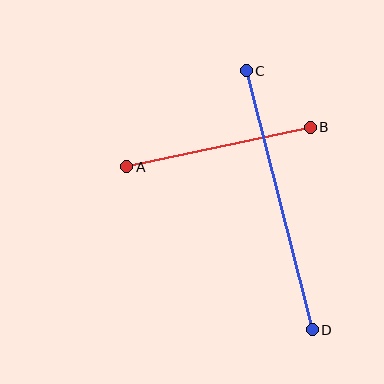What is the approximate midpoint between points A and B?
The midpoint is at approximately (218, 147) pixels.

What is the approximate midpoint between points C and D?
The midpoint is at approximately (279, 200) pixels.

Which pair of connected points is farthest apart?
Points C and D are farthest apart.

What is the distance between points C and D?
The distance is approximately 267 pixels.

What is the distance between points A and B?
The distance is approximately 188 pixels.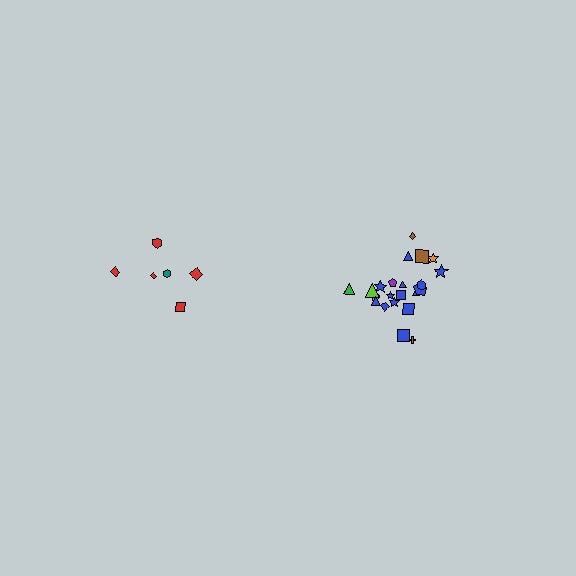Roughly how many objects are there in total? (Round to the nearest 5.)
Roughly 30 objects in total.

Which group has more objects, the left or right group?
The right group.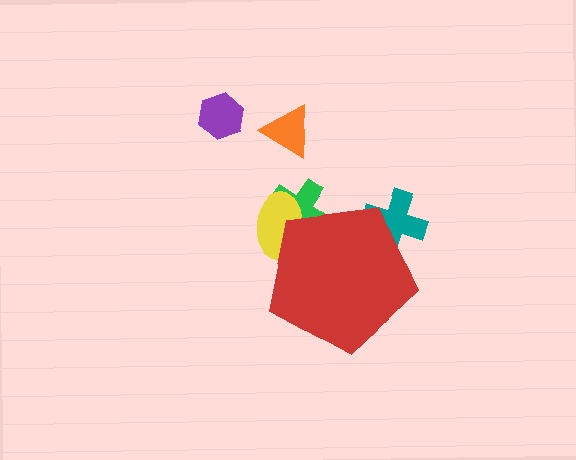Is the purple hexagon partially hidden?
No, the purple hexagon is fully visible.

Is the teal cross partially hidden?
Yes, the teal cross is partially hidden behind the red pentagon.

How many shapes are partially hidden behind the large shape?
3 shapes are partially hidden.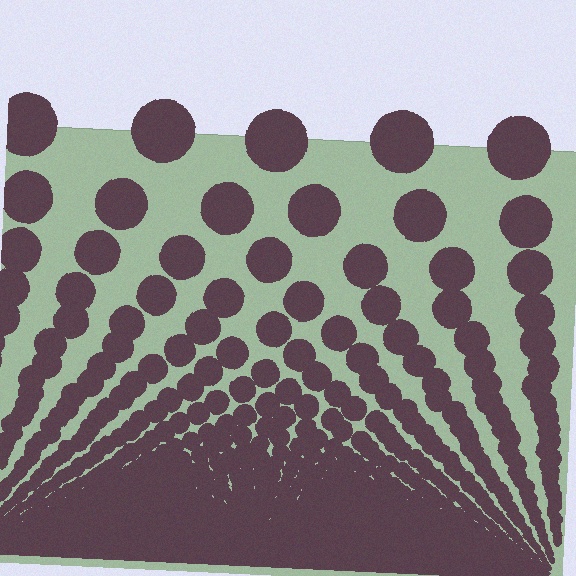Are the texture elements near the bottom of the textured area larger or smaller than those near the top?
Smaller. The gradient is inverted — elements near the bottom are smaller and denser.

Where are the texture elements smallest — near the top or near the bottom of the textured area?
Near the bottom.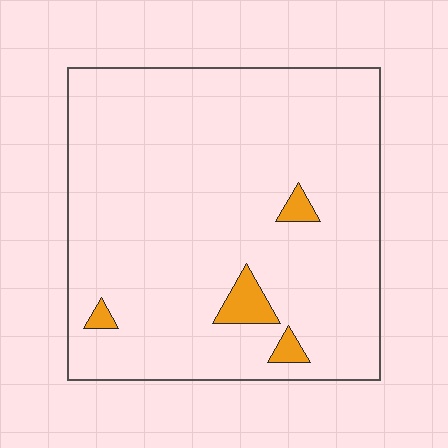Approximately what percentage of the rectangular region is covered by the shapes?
Approximately 5%.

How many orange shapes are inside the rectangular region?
4.